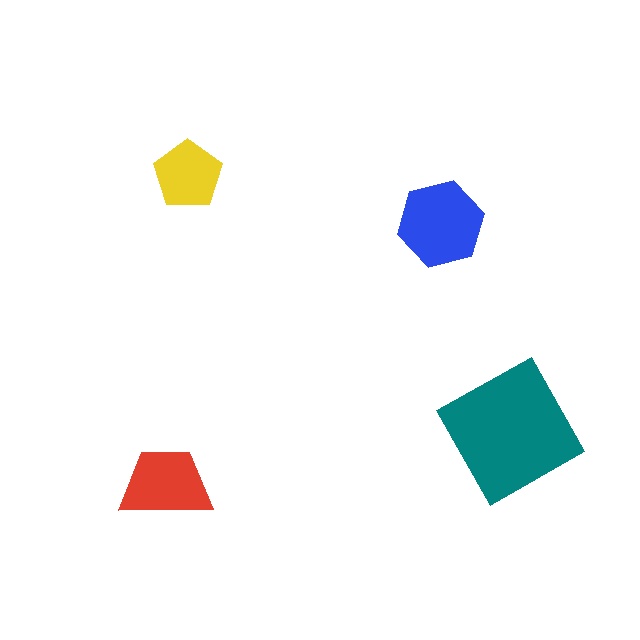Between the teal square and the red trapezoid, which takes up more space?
The teal square.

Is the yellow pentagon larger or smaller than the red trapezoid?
Smaller.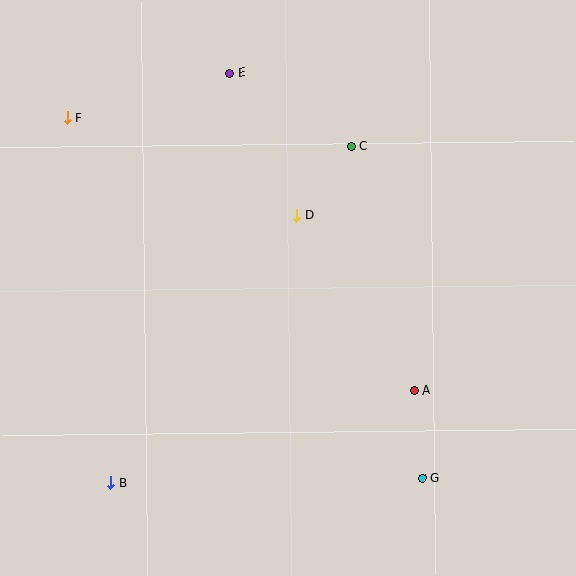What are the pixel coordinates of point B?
Point B is at (111, 483).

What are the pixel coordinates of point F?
Point F is at (67, 118).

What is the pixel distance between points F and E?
The distance between F and E is 168 pixels.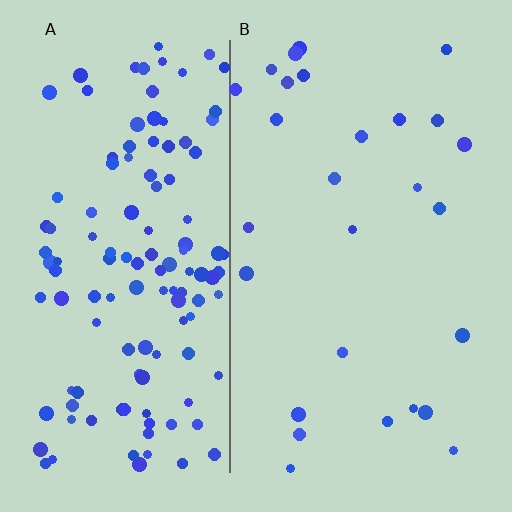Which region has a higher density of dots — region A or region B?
A (the left).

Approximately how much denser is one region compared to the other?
Approximately 4.7× — region A over region B.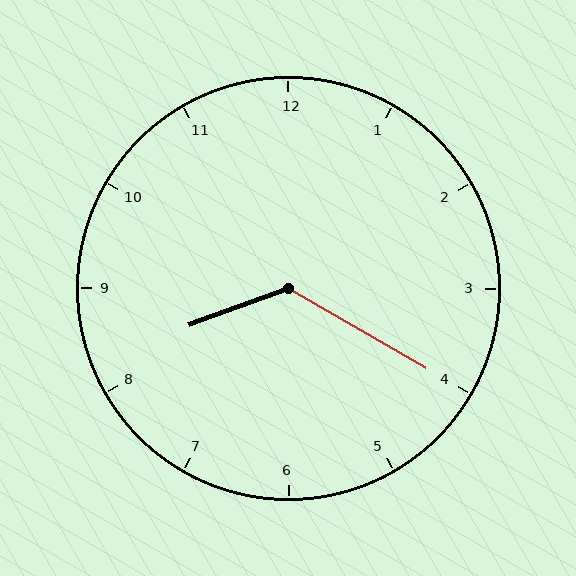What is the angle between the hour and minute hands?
Approximately 130 degrees.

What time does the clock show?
8:20.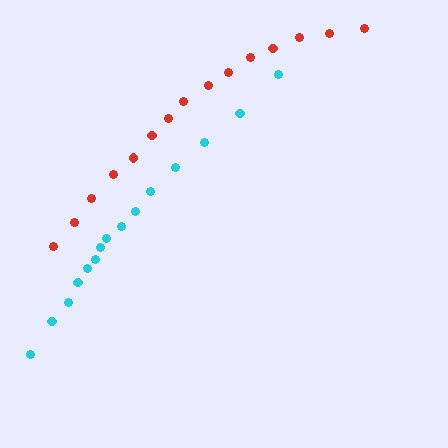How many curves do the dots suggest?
There are 2 distinct paths.